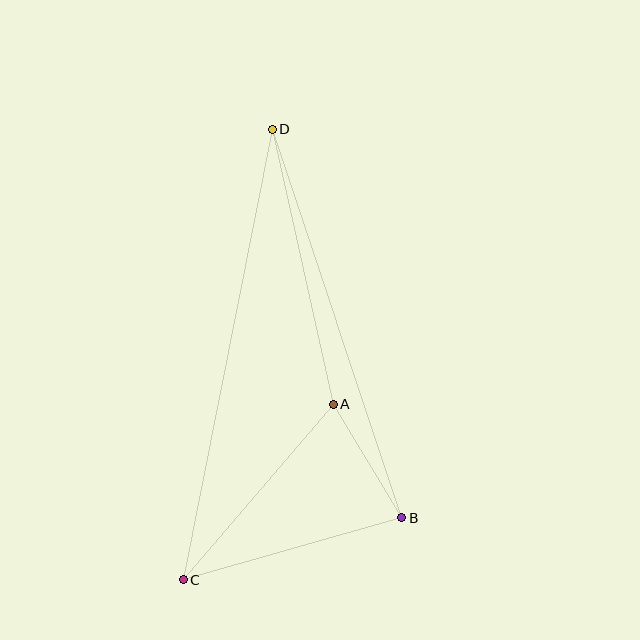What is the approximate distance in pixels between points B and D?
The distance between B and D is approximately 410 pixels.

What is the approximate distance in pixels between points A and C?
The distance between A and C is approximately 231 pixels.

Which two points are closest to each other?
Points A and B are closest to each other.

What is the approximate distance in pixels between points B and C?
The distance between B and C is approximately 227 pixels.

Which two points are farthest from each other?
Points C and D are farthest from each other.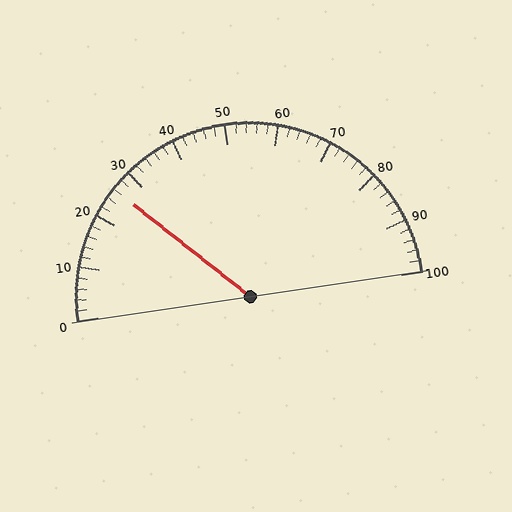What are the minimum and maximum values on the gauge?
The gauge ranges from 0 to 100.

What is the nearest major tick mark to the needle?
The nearest major tick mark is 30.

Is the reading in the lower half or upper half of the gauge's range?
The reading is in the lower half of the range (0 to 100).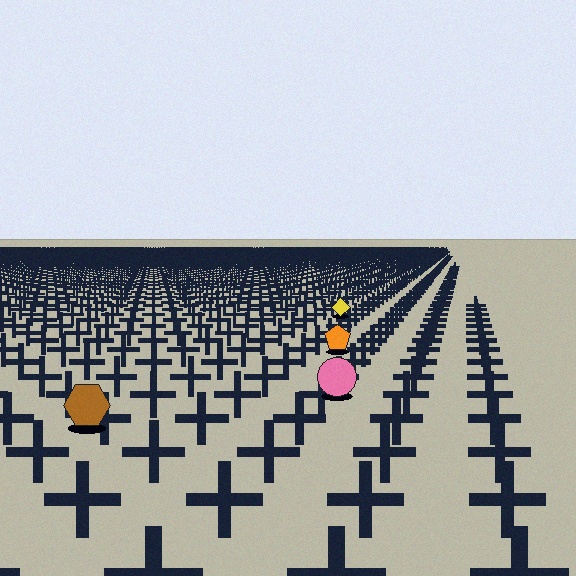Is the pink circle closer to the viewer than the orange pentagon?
Yes. The pink circle is closer — you can tell from the texture gradient: the ground texture is coarser near it.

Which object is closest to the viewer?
The brown hexagon is closest. The texture marks near it are larger and more spread out.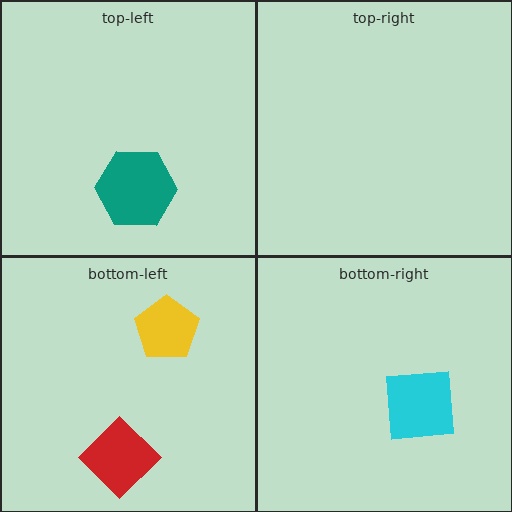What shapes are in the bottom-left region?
The red diamond, the yellow pentagon.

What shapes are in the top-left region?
The teal hexagon.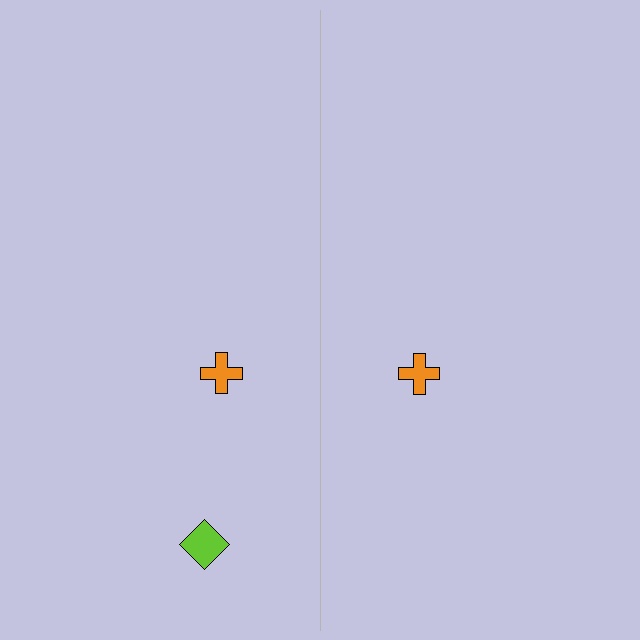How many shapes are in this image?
There are 3 shapes in this image.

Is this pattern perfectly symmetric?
No, the pattern is not perfectly symmetric. A lime diamond is missing from the right side.